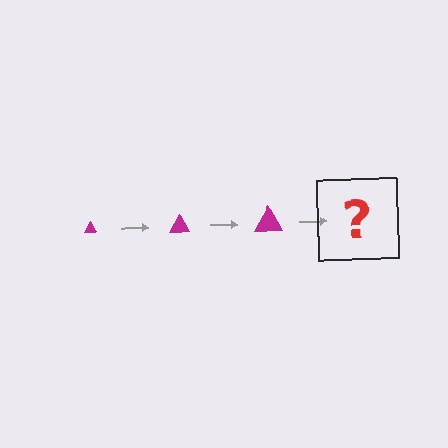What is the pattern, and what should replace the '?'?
The pattern is that the triangle gets progressively larger each step. The '?' should be a magenta triangle, larger than the previous one.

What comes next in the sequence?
The next element should be a magenta triangle, larger than the previous one.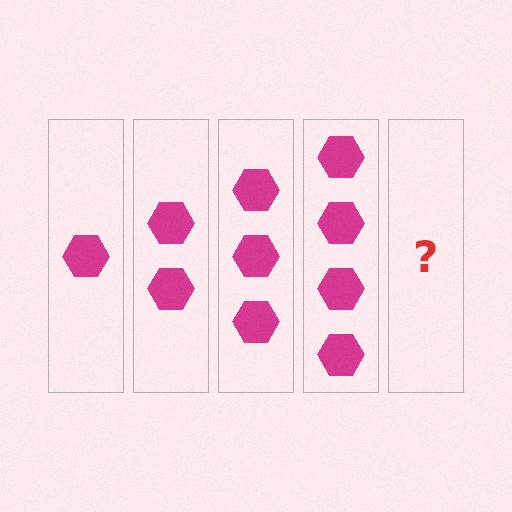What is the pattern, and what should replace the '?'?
The pattern is that each step adds one more hexagon. The '?' should be 5 hexagons.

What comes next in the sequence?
The next element should be 5 hexagons.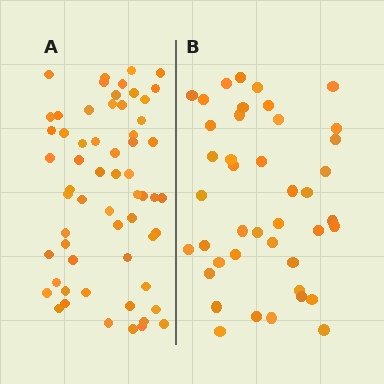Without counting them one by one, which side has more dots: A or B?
Region A (the left region) has more dots.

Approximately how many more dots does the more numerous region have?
Region A has approximately 20 more dots than region B.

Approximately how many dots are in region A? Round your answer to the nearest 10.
About 60 dots.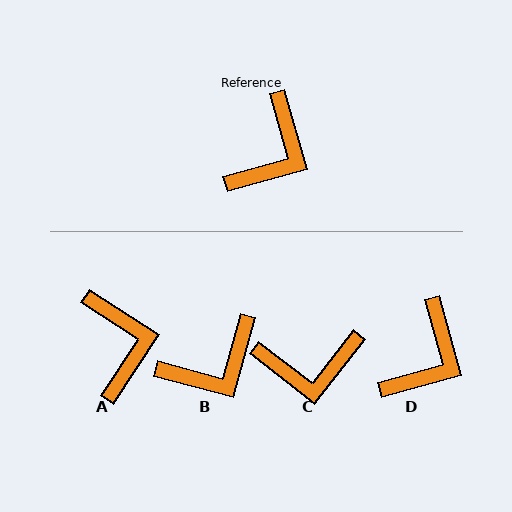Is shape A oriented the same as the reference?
No, it is off by about 41 degrees.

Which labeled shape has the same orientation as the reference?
D.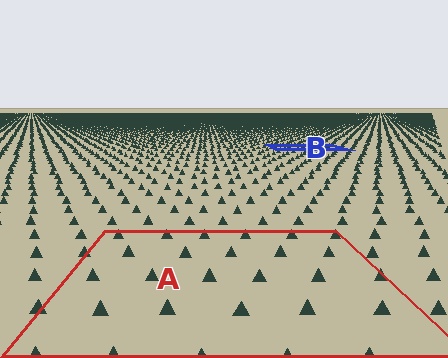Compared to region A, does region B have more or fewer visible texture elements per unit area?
Region B has more texture elements per unit area — they are packed more densely because it is farther away.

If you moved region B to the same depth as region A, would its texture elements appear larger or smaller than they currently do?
They would appear larger. At a closer depth, the same texture elements are projected at a bigger on-screen size.